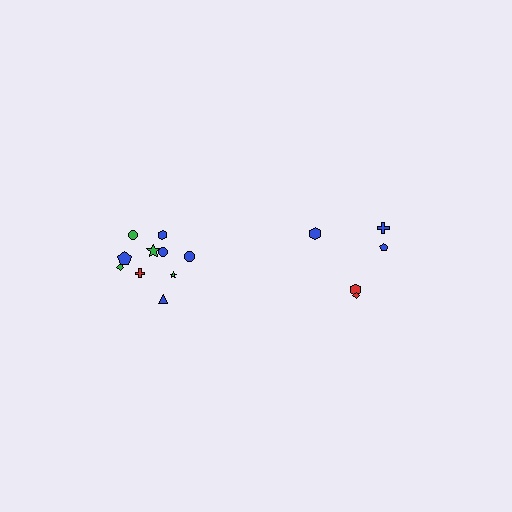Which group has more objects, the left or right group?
The left group.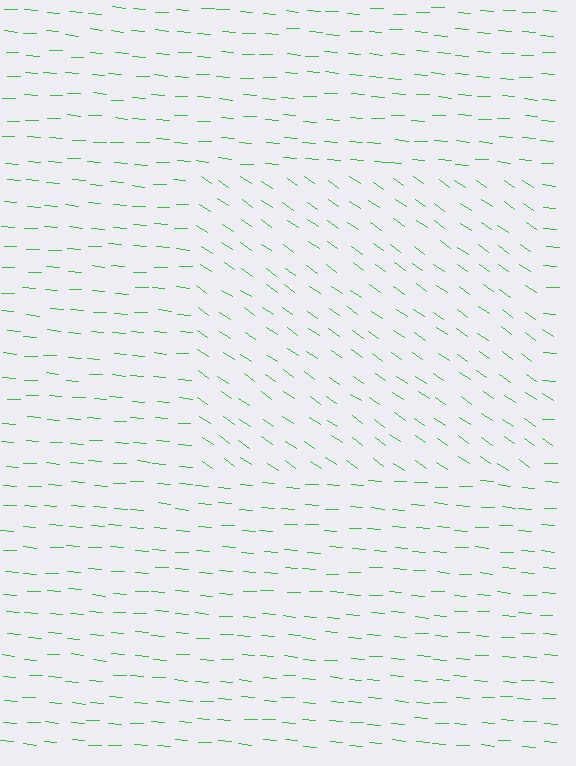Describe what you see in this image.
The image is filled with small green line segments. A rectangle region in the image has lines oriented differently from the surrounding lines, creating a visible texture boundary.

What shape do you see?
I see a rectangle.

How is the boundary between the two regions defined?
The boundary is defined purely by a change in line orientation (approximately 31 degrees difference). All lines are the same color and thickness.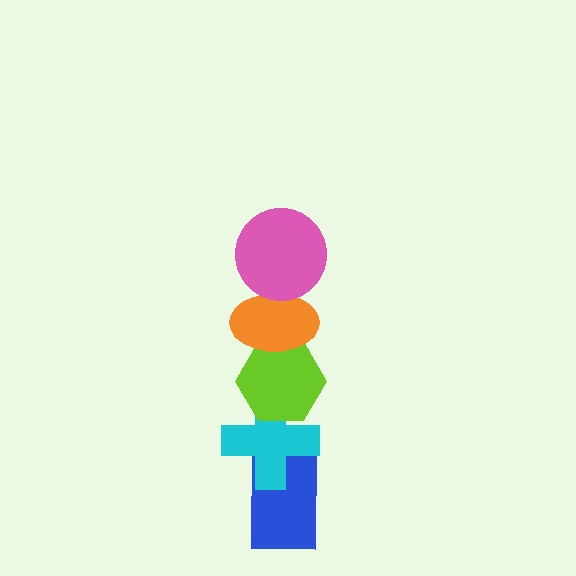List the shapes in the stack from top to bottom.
From top to bottom: the pink circle, the orange ellipse, the lime hexagon, the cyan cross, the blue rectangle.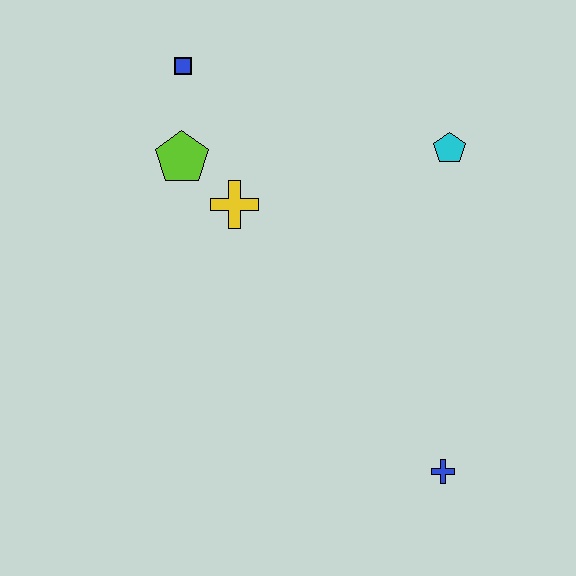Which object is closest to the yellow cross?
The lime pentagon is closest to the yellow cross.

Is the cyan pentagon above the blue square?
No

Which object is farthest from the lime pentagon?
The blue cross is farthest from the lime pentagon.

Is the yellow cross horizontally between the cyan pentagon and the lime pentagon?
Yes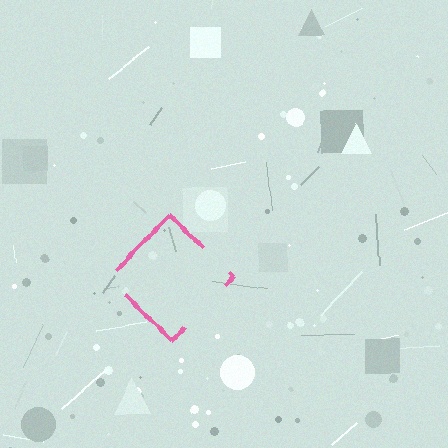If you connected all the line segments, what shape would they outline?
They would outline a diamond.